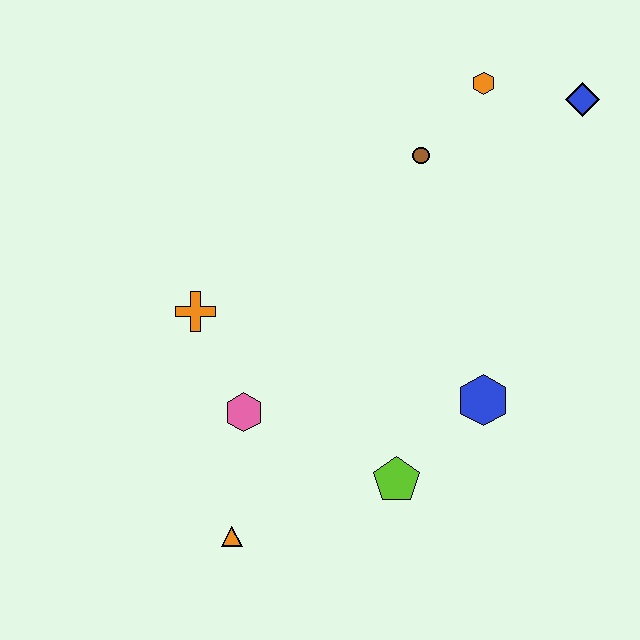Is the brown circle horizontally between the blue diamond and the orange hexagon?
No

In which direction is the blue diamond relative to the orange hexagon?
The blue diamond is to the right of the orange hexagon.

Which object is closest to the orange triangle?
The pink hexagon is closest to the orange triangle.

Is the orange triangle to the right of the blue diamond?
No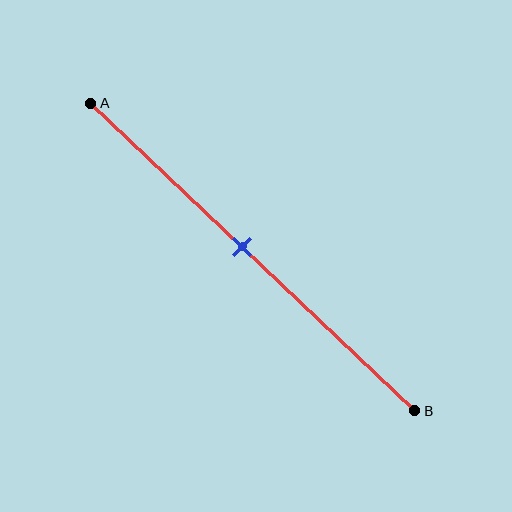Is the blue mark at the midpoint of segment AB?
No, the mark is at about 45% from A, not at the 50% midpoint.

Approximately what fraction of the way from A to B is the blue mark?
The blue mark is approximately 45% of the way from A to B.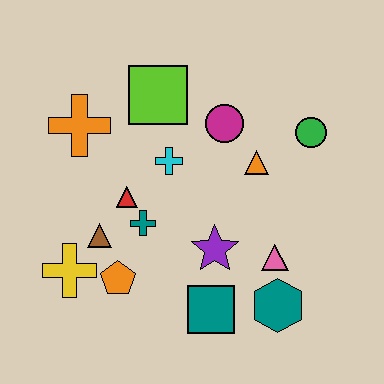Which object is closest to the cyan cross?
The red triangle is closest to the cyan cross.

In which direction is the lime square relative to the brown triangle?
The lime square is above the brown triangle.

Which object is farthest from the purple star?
The orange cross is farthest from the purple star.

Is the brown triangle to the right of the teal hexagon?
No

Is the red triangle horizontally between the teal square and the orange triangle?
No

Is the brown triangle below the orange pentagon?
No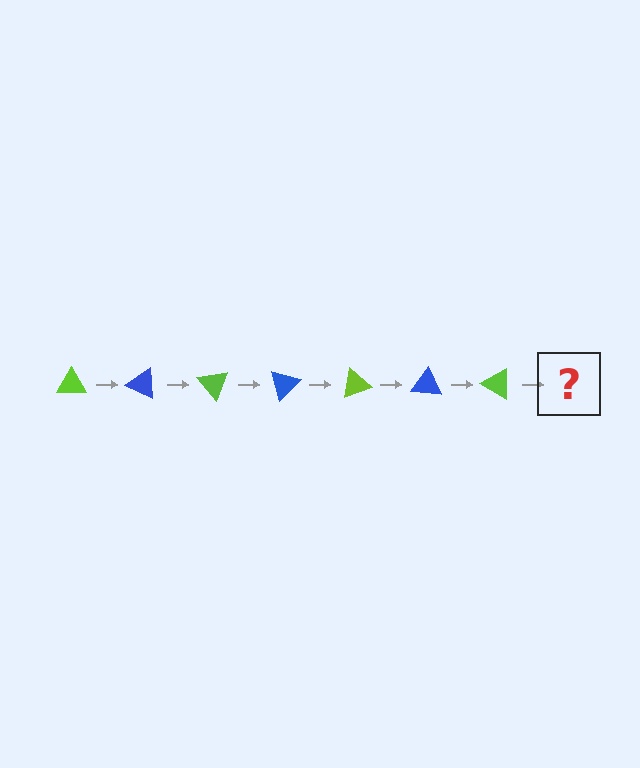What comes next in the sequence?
The next element should be a blue triangle, rotated 175 degrees from the start.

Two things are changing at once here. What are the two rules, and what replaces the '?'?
The two rules are that it rotates 25 degrees each step and the color cycles through lime and blue. The '?' should be a blue triangle, rotated 175 degrees from the start.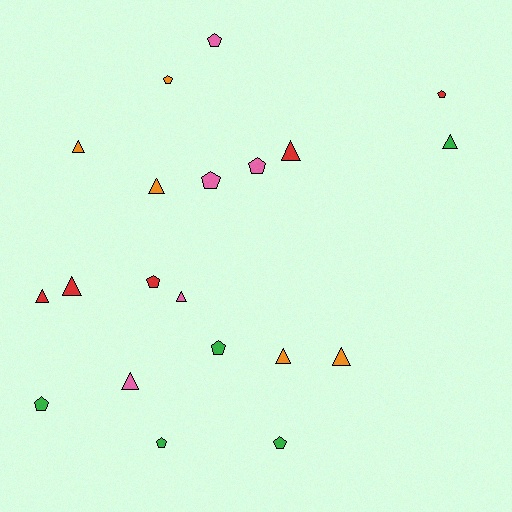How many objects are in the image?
There are 20 objects.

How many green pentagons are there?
There are 4 green pentagons.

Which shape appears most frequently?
Pentagon, with 10 objects.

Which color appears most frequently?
Orange, with 5 objects.